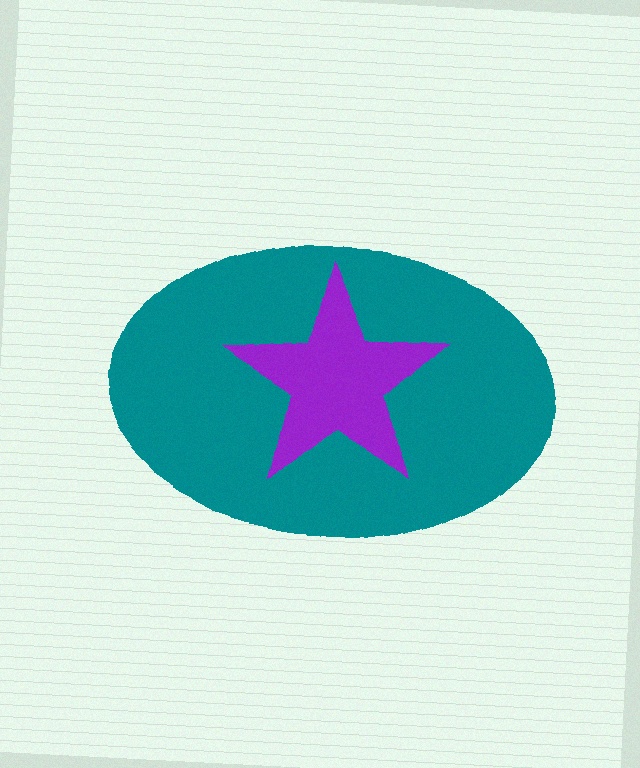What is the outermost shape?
The teal ellipse.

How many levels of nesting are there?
2.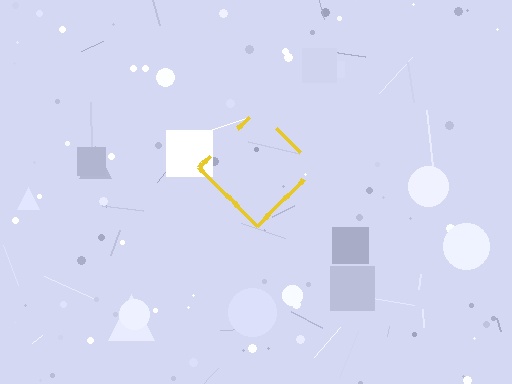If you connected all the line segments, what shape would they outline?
They would outline a diamond.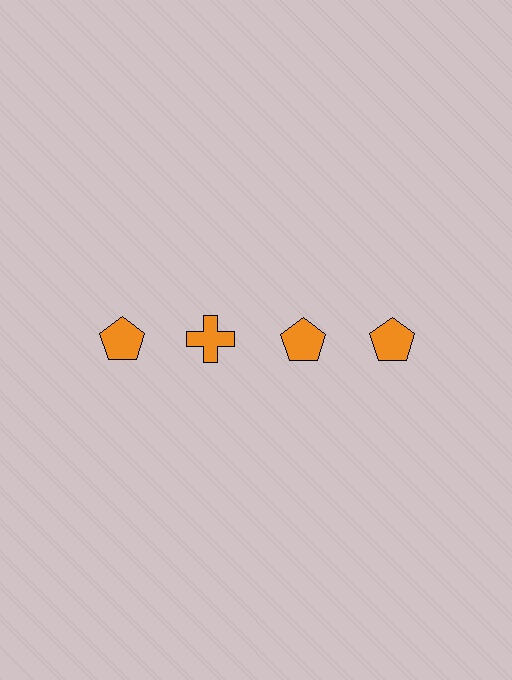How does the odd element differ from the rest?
It has a different shape: cross instead of pentagon.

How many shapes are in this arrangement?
There are 4 shapes arranged in a grid pattern.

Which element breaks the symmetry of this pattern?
The orange cross in the top row, second from left column breaks the symmetry. All other shapes are orange pentagons.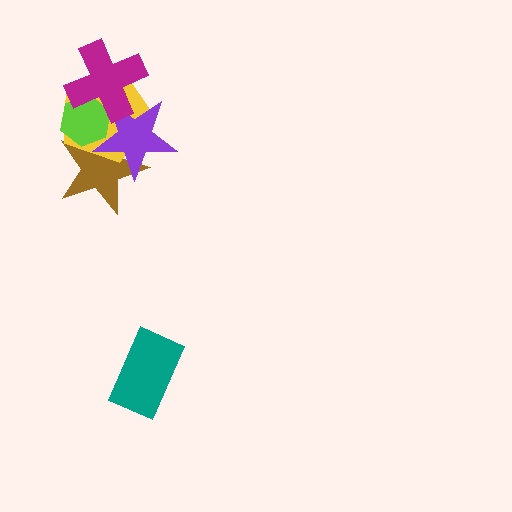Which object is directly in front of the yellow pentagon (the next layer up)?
The lime hexagon is directly in front of the yellow pentagon.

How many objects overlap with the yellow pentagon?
4 objects overlap with the yellow pentagon.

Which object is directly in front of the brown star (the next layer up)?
The yellow pentagon is directly in front of the brown star.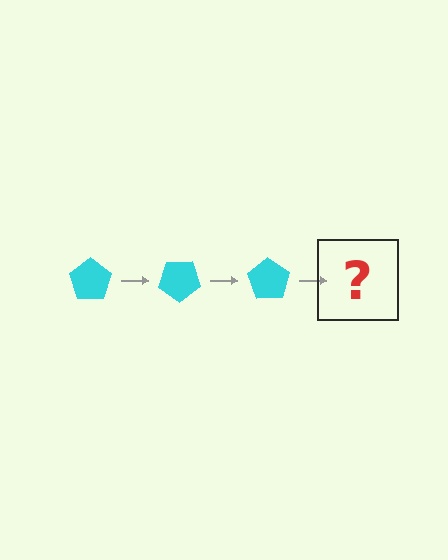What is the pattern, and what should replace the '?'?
The pattern is that the pentagon rotates 35 degrees each step. The '?' should be a cyan pentagon rotated 105 degrees.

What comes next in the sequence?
The next element should be a cyan pentagon rotated 105 degrees.